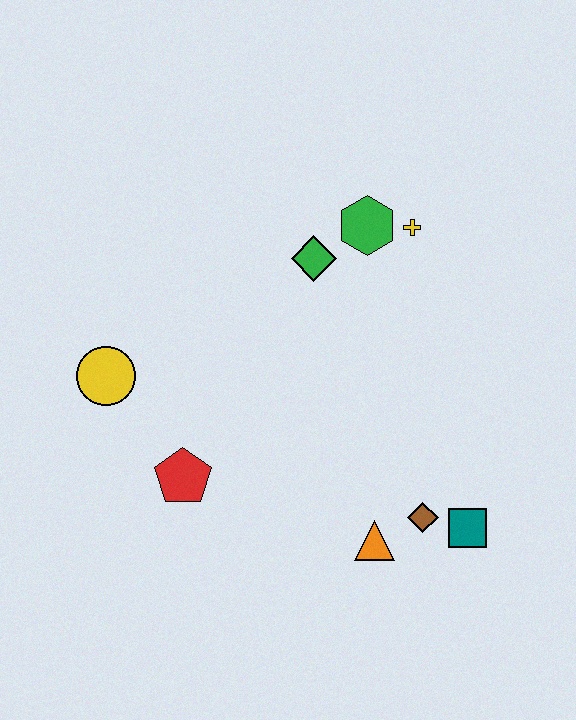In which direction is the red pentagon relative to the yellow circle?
The red pentagon is below the yellow circle.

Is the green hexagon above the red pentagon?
Yes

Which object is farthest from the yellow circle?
The teal square is farthest from the yellow circle.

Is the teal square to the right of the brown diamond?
Yes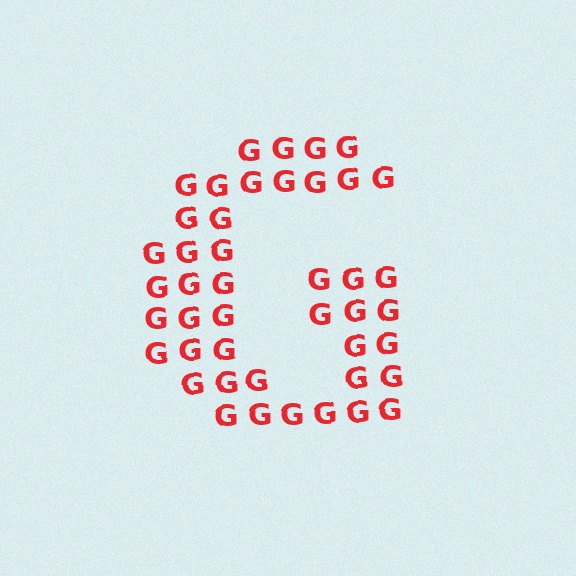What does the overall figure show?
The overall figure shows the letter G.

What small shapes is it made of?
It is made of small letter G's.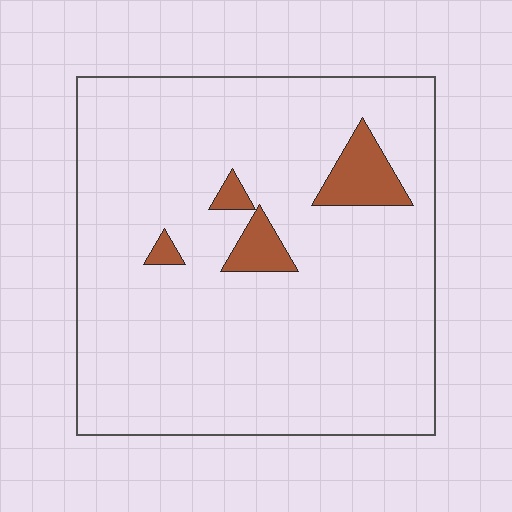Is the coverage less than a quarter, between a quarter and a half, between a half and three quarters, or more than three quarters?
Less than a quarter.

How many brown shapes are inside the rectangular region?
4.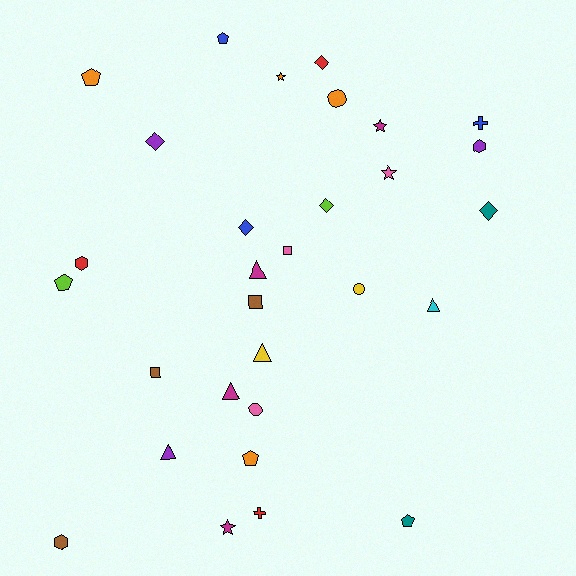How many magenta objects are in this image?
There are 4 magenta objects.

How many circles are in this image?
There are 3 circles.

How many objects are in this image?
There are 30 objects.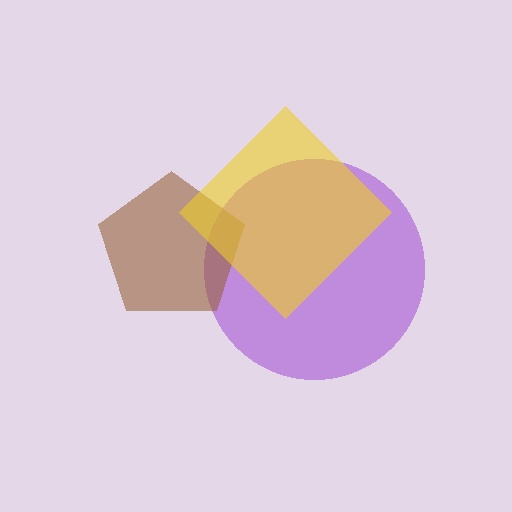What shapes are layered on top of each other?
The layered shapes are: a purple circle, a brown pentagon, a yellow diamond.